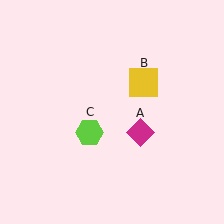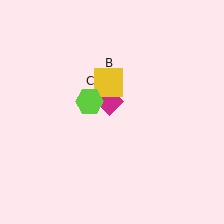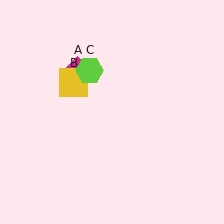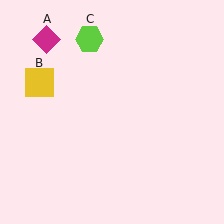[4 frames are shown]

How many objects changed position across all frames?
3 objects changed position: magenta diamond (object A), yellow square (object B), lime hexagon (object C).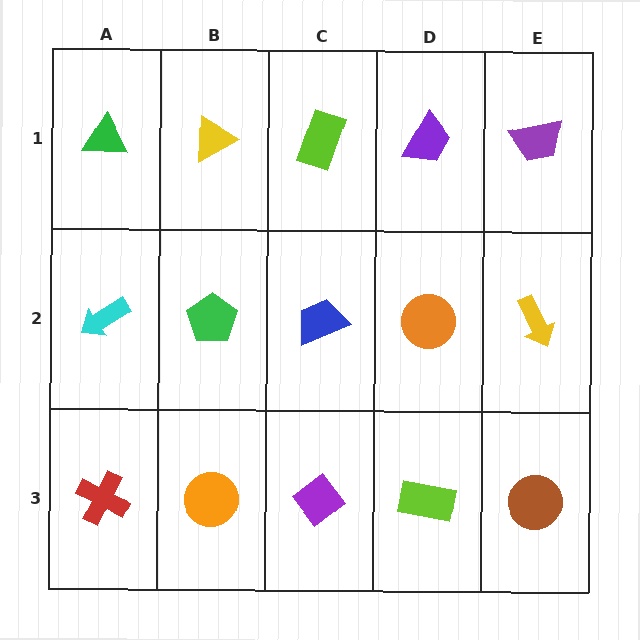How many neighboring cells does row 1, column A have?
2.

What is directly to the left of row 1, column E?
A purple trapezoid.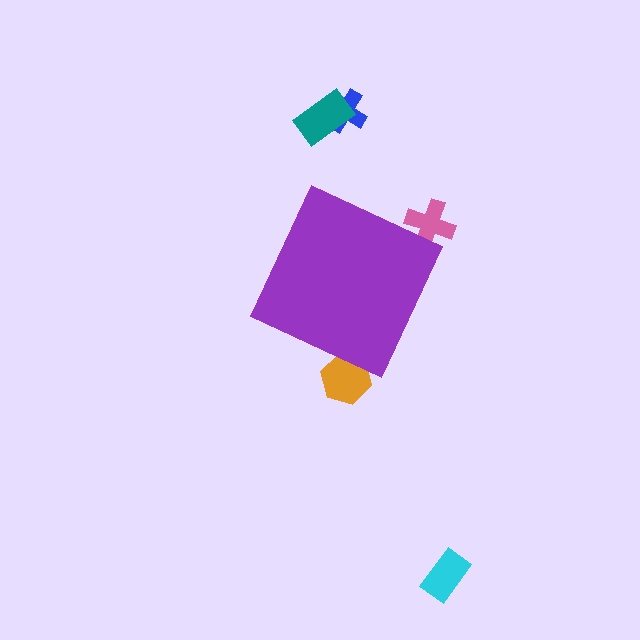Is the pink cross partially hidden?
Yes, the pink cross is partially hidden behind the purple diamond.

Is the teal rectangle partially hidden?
No, the teal rectangle is fully visible.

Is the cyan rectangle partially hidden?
No, the cyan rectangle is fully visible.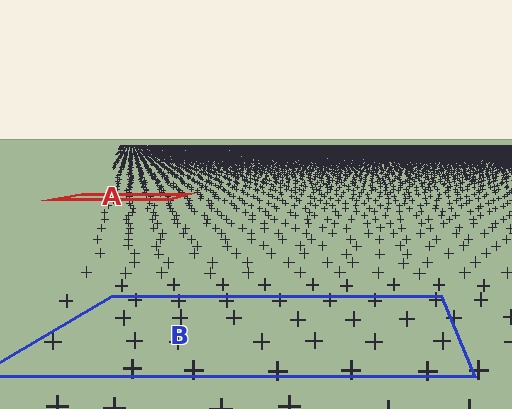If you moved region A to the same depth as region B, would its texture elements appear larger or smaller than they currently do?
They would appear larger. At a closer depth, the same texture elements are projected at a bigger on-screen size.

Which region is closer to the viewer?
Region B is closer. The texture elements there are larger and more spread out.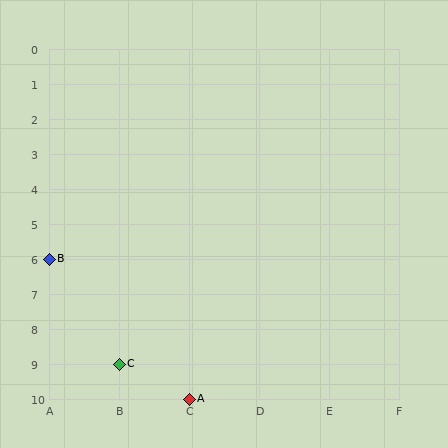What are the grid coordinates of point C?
Point C is at grid coordinates (B, 9).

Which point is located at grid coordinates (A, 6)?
Point B is at (A, 6).